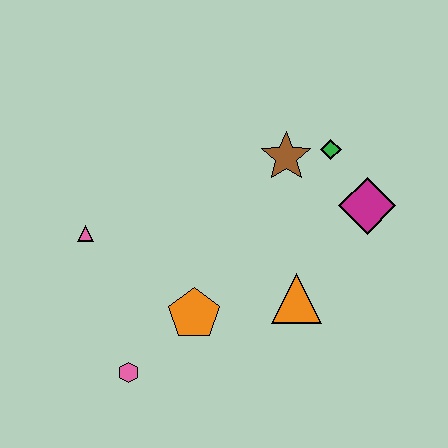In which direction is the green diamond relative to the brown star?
The green diamond is to the right of the brown star.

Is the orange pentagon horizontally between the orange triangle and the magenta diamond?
No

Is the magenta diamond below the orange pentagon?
No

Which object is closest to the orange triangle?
The orange pentagon is closest to the orange triangle.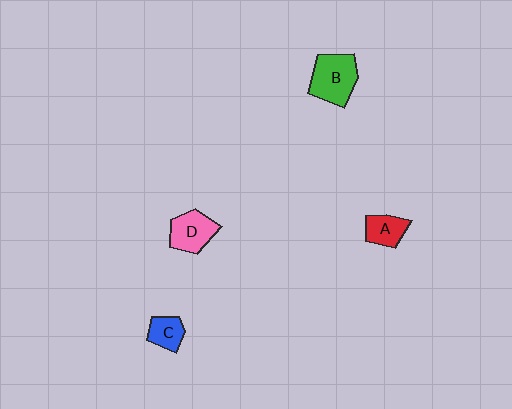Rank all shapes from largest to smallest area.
From largest to smallest: B (green), D (pink), A (red), C (blue).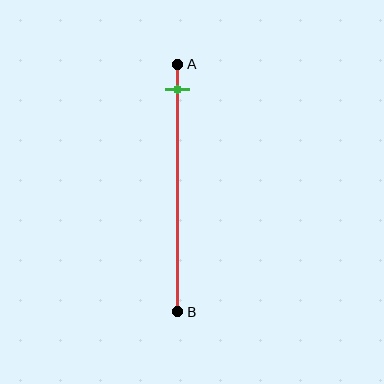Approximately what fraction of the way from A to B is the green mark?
The green mark is approximately 10% of the way from A to B.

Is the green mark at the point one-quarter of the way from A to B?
No, the mark is at about 10% from A, not at the 25% one-quarter point.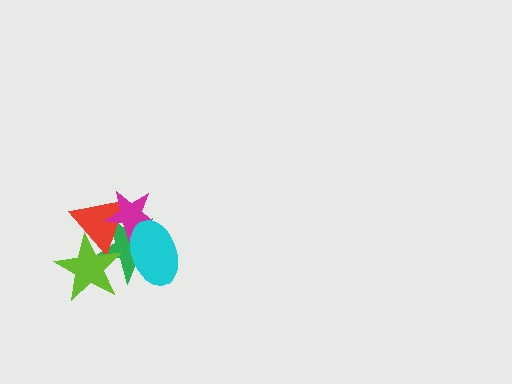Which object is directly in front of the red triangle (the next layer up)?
The magenta star is directly in front of the red triangle.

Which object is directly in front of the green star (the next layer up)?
The red triangle is directly in front of the green star.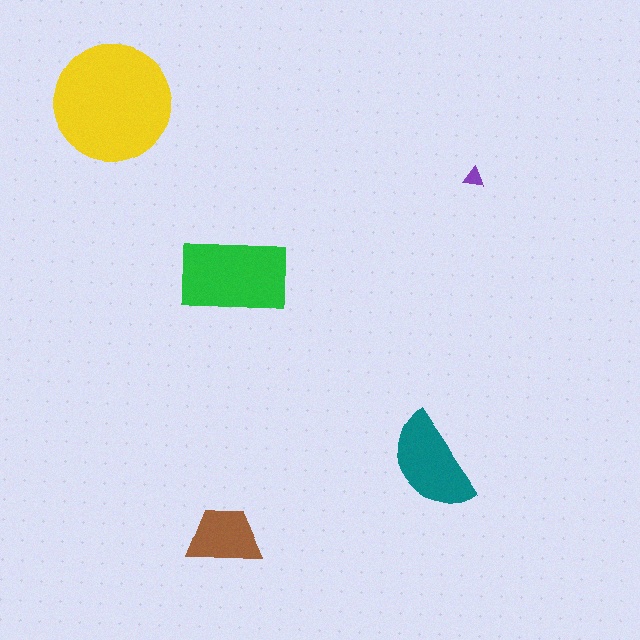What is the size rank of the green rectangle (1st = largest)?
2nd.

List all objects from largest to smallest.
The yellow circle, the green rectangle, the teal semicircle, the brown trapezoid, the purple triangle.